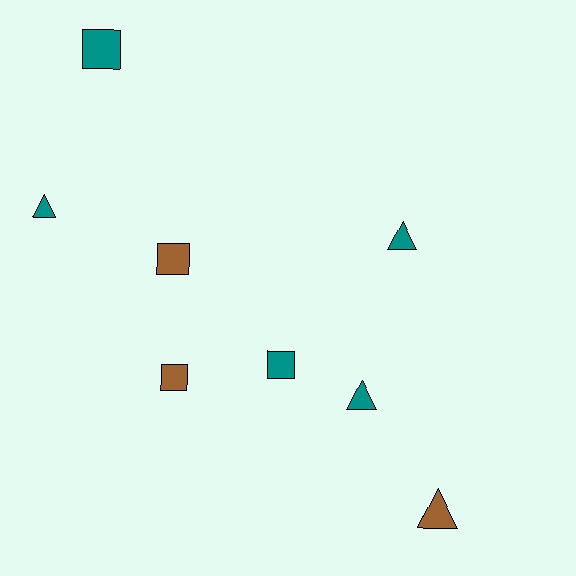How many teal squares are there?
There are 2 teal squares.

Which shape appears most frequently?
Triangle, with 4 objects.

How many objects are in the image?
There are 8 objects.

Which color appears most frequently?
Teal, with 5 objects.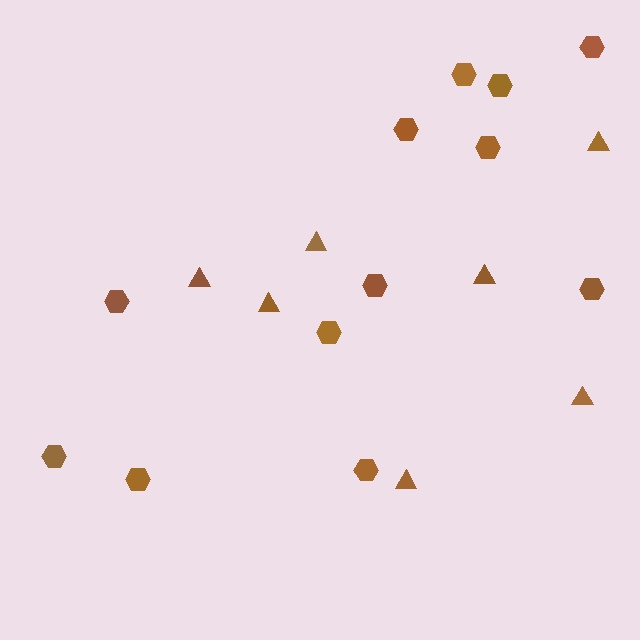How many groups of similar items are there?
There are 2 groups: one group of hexagons (12) and one group of triangles (7).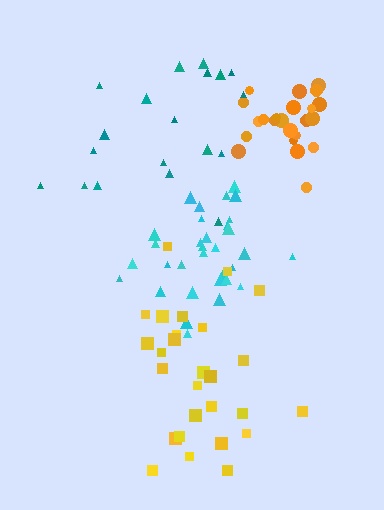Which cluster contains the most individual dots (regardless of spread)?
Cyan (33).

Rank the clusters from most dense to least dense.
orange, cyan, yellow, teal.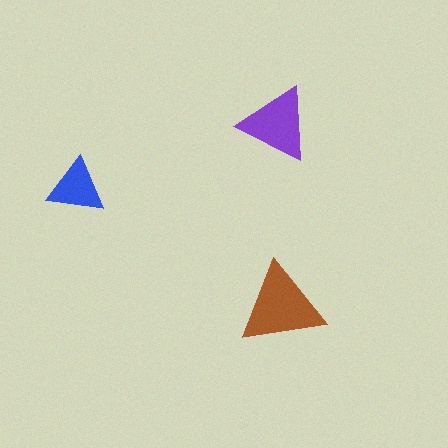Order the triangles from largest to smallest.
the brown one, the purple one, the blue one.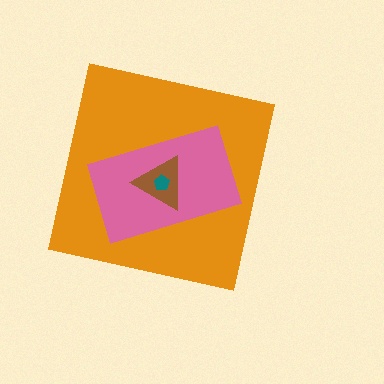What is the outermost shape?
The orange square.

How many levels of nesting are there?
4.